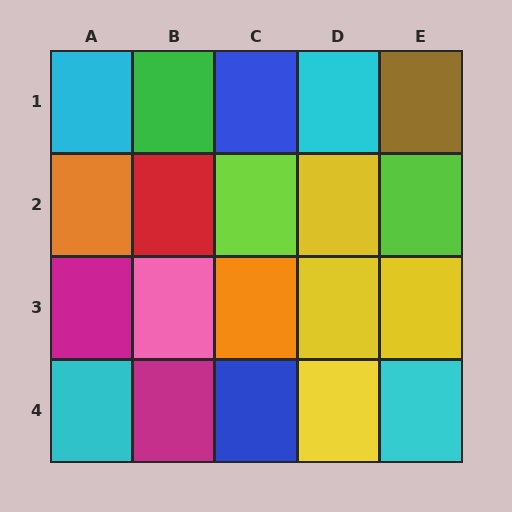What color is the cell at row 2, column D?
Yellow.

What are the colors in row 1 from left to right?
Cyan, green, blue, cyan, brown.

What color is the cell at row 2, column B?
Red.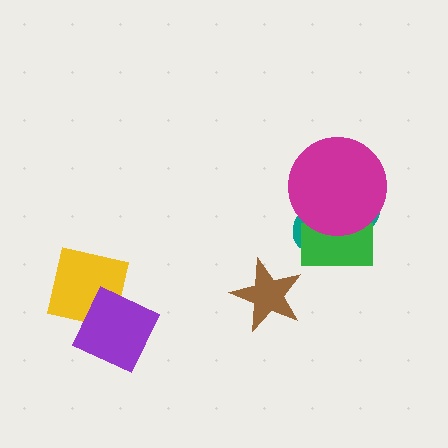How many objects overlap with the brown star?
0 objects overlap with the brown star.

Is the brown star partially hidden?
No, no other shape covers it.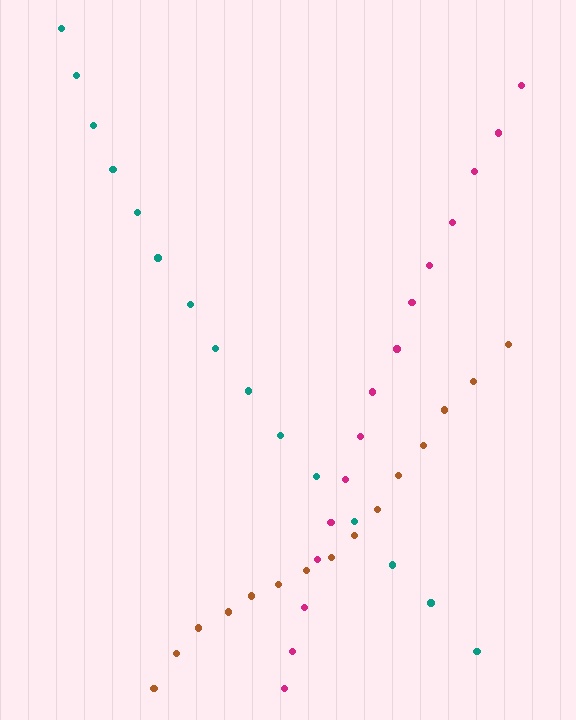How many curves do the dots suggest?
There are 3 distinct paths.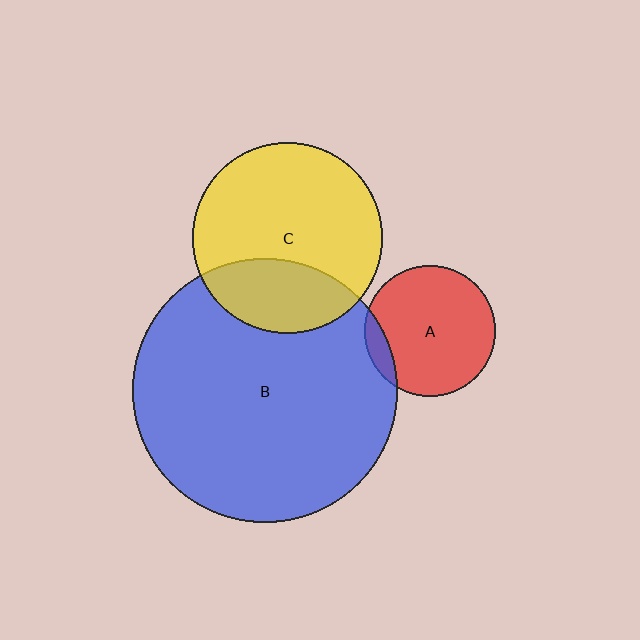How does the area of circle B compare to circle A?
Approximately 4.1 times.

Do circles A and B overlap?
Yes.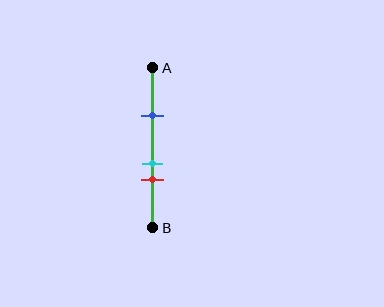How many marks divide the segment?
There are 3 marks dividing the segment.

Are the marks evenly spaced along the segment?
No, the marks are not evenly spaced.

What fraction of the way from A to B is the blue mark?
The blue mark is approximately 30% (0.3) of the way from A to B.